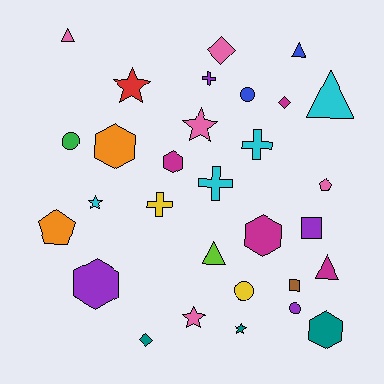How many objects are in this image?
There are 30 objects.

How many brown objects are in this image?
There is 1 brown object.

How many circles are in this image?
There are 4 circles.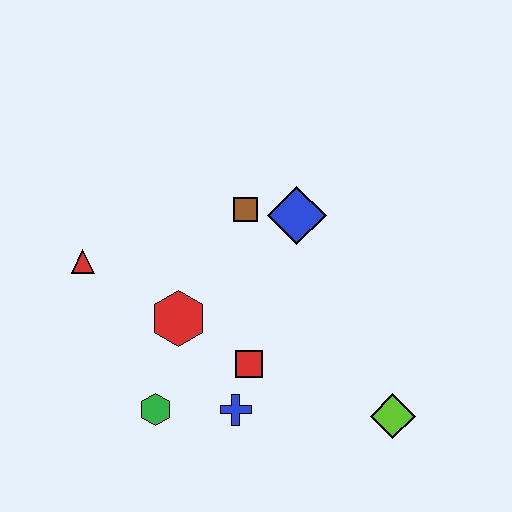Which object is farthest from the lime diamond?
The red triangle is farthest from the lime diamond.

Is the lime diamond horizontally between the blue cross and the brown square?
No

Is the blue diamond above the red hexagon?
Yes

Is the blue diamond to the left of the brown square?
No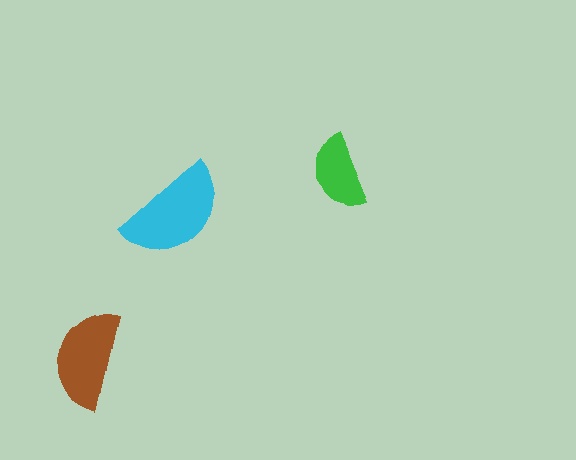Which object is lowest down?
The brown semicircle is bottommost.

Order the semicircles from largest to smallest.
the cyan one, the brown one, the green one.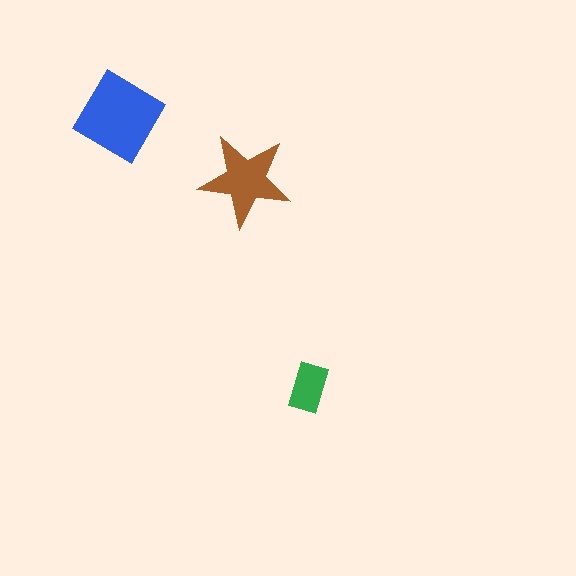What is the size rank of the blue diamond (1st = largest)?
1st.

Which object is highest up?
The blue diamond is topmost.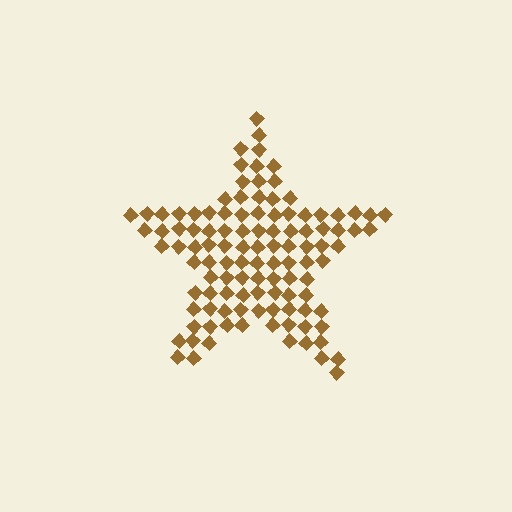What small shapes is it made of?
It is made of small diamonds.